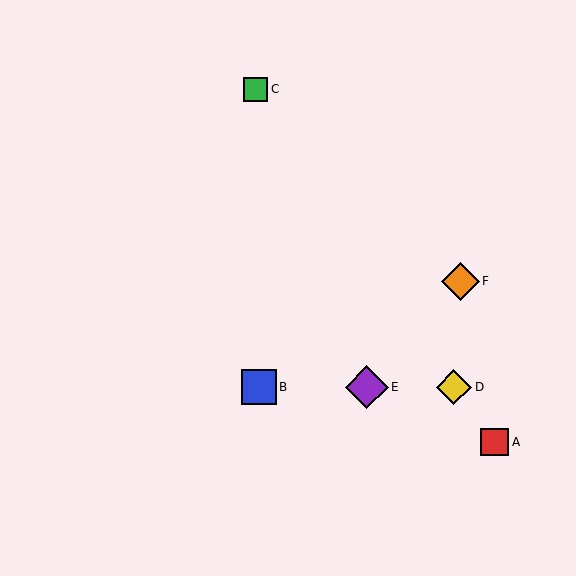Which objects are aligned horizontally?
Objects B, D, E are aligned horizontally.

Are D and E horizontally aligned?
Yes, both are at y≈387.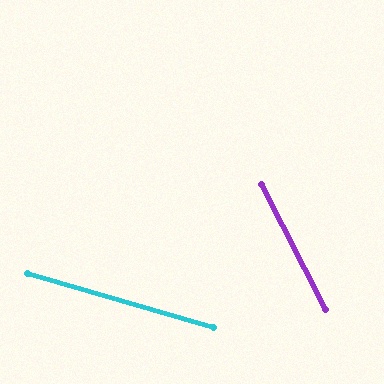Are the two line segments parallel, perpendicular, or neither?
Neither parallel nor perpendicular — they differ by about 47°.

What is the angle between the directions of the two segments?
Approximately 47 degrees.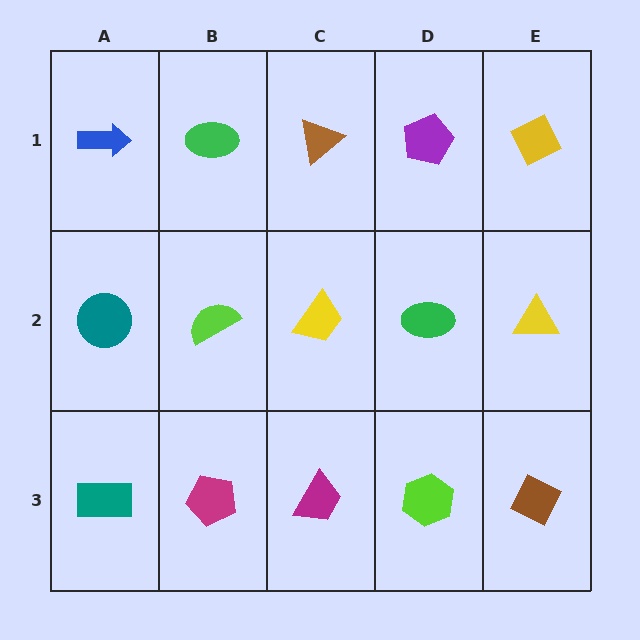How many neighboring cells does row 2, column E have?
3.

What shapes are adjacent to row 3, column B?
A lime semicircle (row 2, column B), a teal rectangle (row 3, column A), a magenta trapezoid (row 3, column C).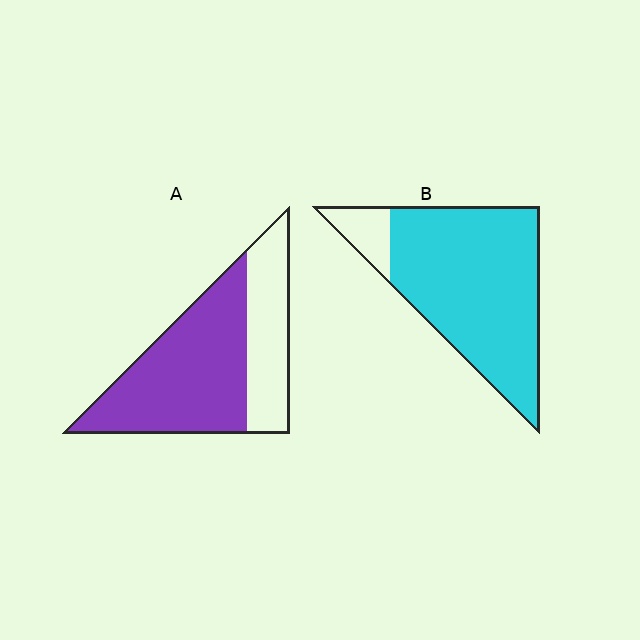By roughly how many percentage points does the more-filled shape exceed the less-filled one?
By roughly 20 percentage points (B over A).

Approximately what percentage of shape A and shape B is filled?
A is approximately 65% and B is approximately 90%.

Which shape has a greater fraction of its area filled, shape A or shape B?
Shape B.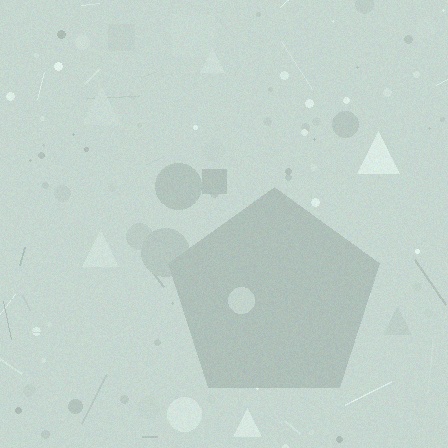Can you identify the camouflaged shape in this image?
The camouflaged shape is a pentagon.